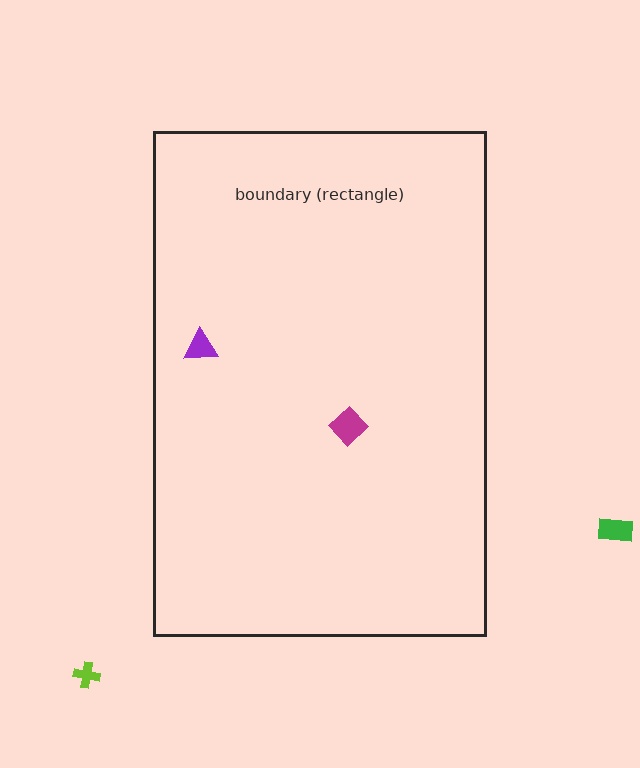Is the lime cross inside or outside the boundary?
Outside.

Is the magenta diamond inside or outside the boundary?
Inside.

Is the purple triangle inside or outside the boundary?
Inside.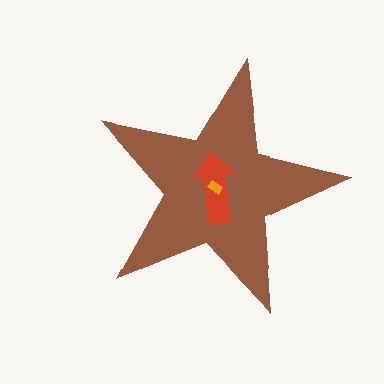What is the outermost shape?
The brown star.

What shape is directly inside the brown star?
The red arrow.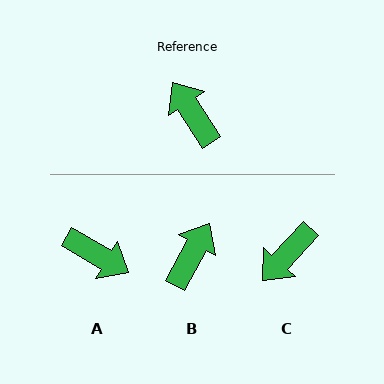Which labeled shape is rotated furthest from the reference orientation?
A, about 153 degrees away.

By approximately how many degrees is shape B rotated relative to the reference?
Approximately 62 degrees clockwise.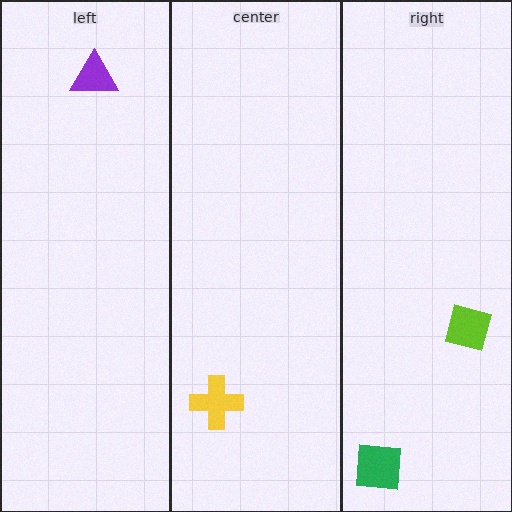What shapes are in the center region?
The yellow cross.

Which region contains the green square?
The right region.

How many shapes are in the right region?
2.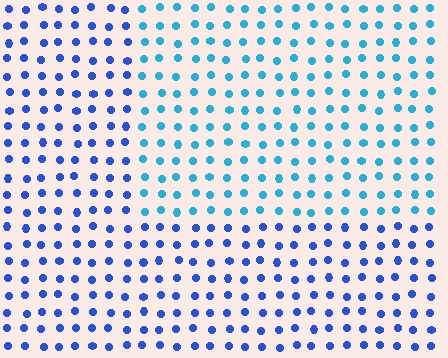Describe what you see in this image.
The image is filled with small blue elements in a uniform arrangement. A rectangle-shaped region is visible where the elements are tinted to a slightly different hue, forming a subtle color boundary.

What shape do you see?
I see a rectangle.